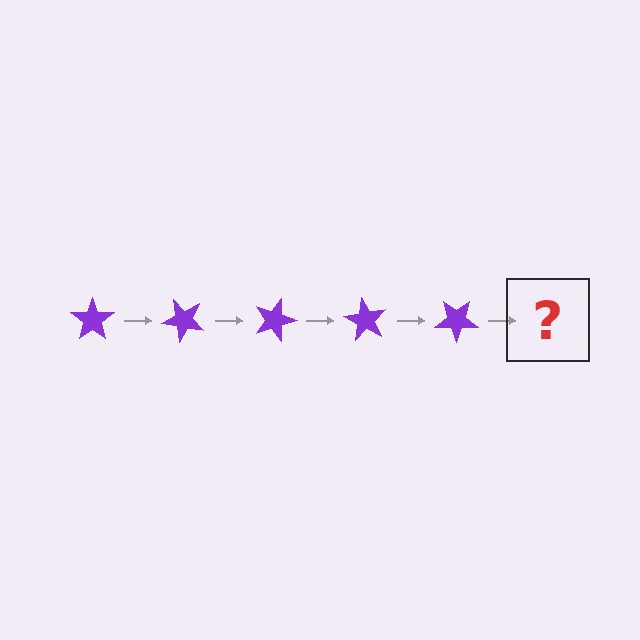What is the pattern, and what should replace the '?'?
The pattern is that the star rotates 45 degrees each step. The '?' should be a purple star rotated 225 degrees.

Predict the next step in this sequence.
The next step is a purple star rotated 225 degrees.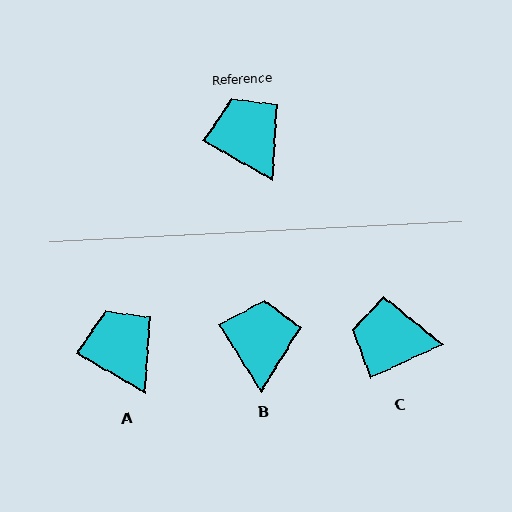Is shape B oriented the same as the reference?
No, it is off by about 28 degrees.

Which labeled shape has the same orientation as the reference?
A.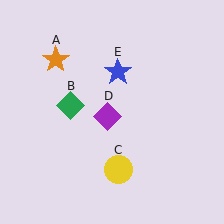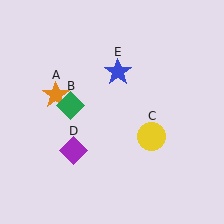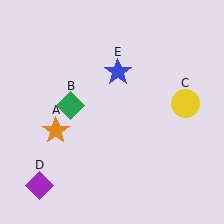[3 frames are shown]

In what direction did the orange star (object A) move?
The orange star (object A) moved down.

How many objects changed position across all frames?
3 objects changed position: orange star (object A), yellow circle (object C), purple diamond (object D).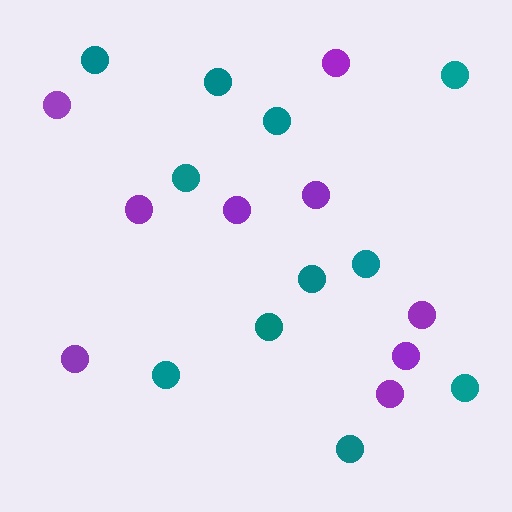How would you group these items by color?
There are 2 groups: one group of teal circles (11) and one group of purple circles (9).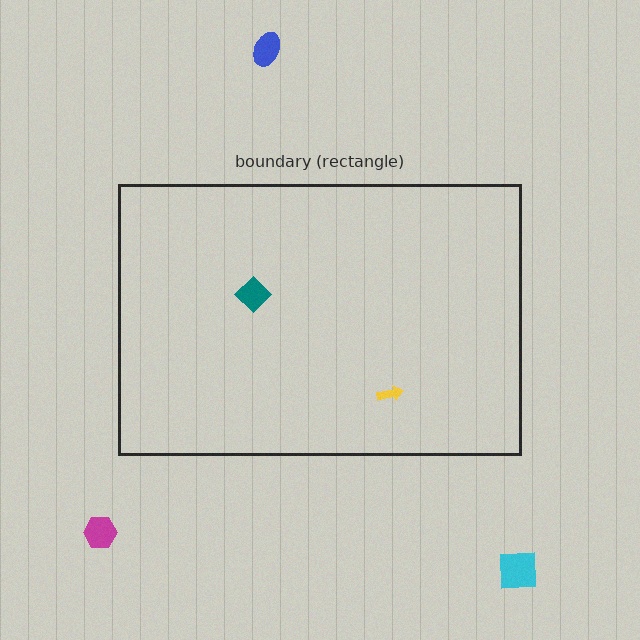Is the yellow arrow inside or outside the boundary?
Inside.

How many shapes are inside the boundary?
2 inside, 3 outside.